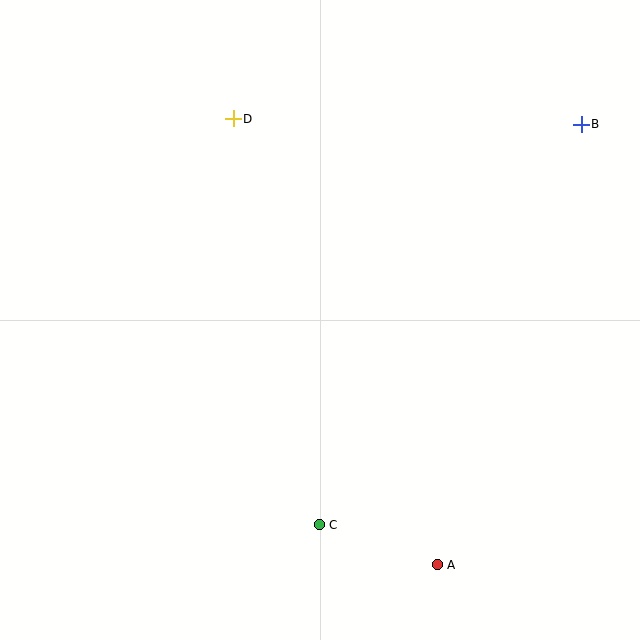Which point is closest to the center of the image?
Point C at (319, 525) is closest to the center.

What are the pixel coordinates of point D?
Point D is at (233, 119).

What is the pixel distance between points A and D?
The distance between A and D is 490 pixels.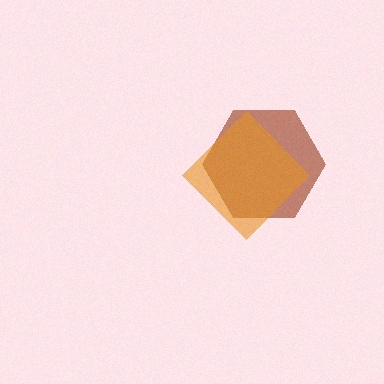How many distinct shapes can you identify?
There are 2 distinct shapes: a brown hexagon, an orange diamond.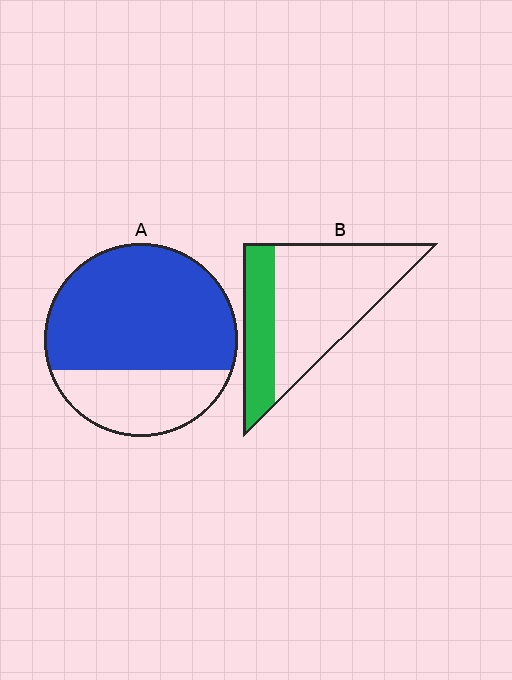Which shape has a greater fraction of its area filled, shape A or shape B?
Shape A.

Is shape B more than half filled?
No.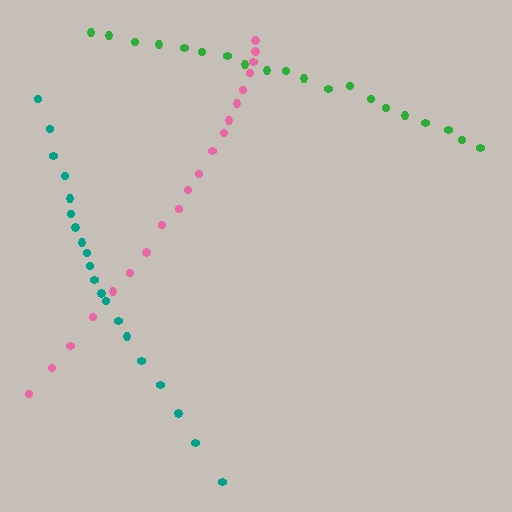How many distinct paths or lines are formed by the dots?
There are 3 distinct paths.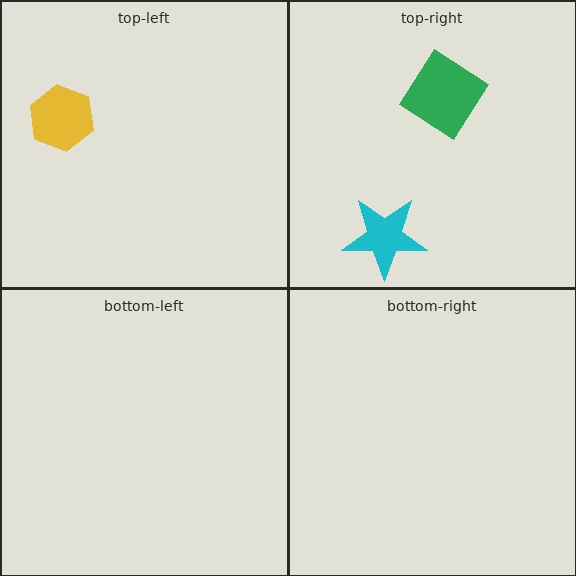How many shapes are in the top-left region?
1.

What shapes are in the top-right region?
The green diamond, the cyan star.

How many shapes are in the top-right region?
2.